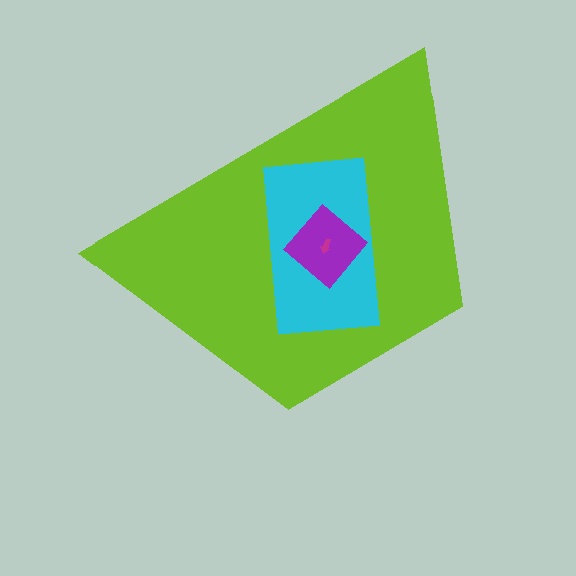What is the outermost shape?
The lime trapezoid.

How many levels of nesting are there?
4.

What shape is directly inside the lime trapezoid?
The cyan rectangle.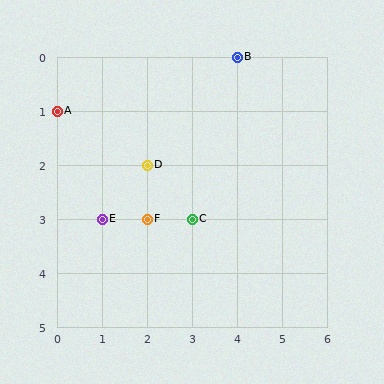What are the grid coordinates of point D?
Point D is at grid coordinates (2, 2).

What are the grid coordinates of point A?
Point A is at grid coordinates (0, 1).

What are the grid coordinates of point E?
Point E is at grid coordinates (1, 3).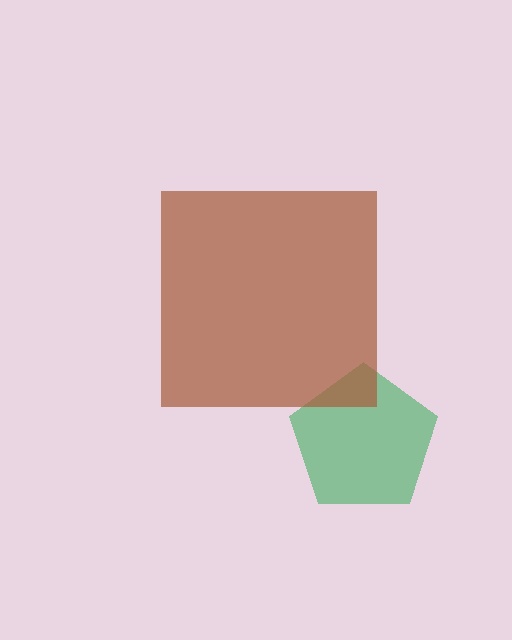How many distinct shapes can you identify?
There are 2 distinct shapes: a green pentagon, a brown square.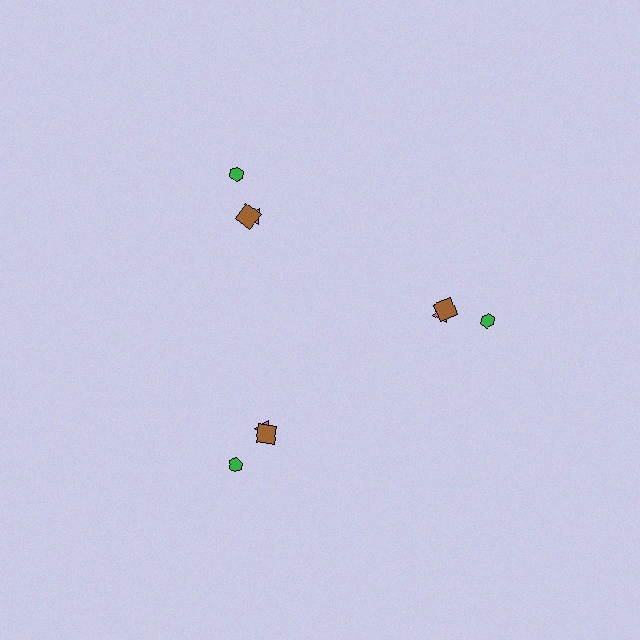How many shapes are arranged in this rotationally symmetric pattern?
There are 9 shapes, arranged in 3 groups of 3.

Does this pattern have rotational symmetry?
Yes, this pattern has 3-fold rotational symmetry. It looks the same after rotating 120 degrees around the center.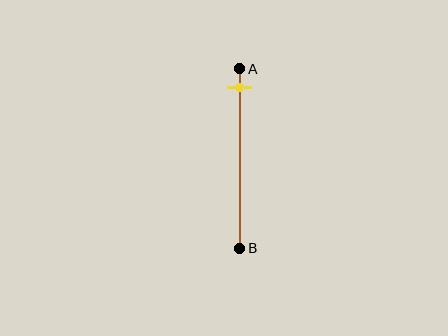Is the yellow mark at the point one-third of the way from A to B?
No, the mark is at about 10% from A, not at the 33% one-third point.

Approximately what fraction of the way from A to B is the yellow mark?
The yellow mark is approximately 10% of the way from A to B.